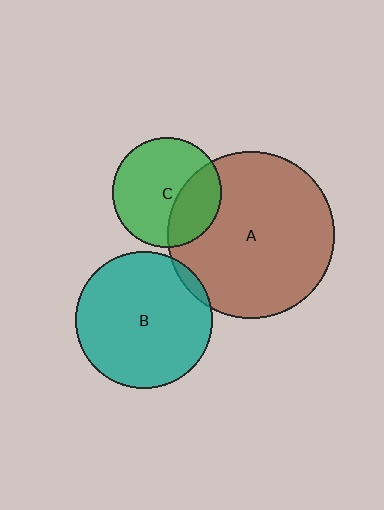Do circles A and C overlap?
Yes.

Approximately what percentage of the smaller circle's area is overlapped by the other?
Approximately 30%.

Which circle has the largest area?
Circle A (brown).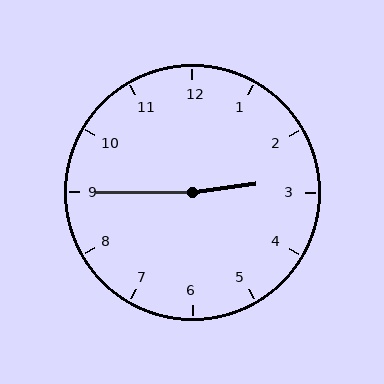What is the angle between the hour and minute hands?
Approximately 172 degrees.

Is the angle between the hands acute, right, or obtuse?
It is obtuse.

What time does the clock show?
2:45.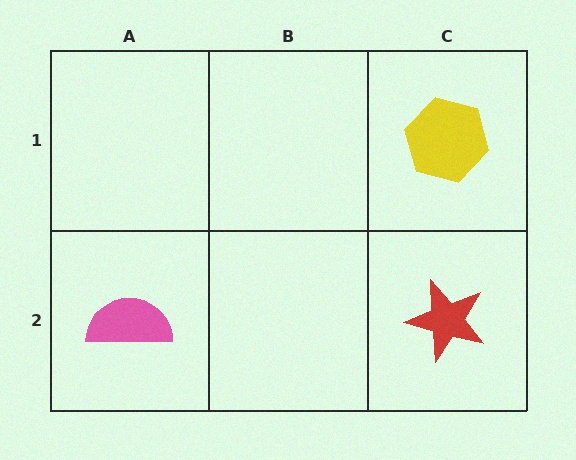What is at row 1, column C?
A yellow hexagon.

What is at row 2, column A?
A pink semicircle.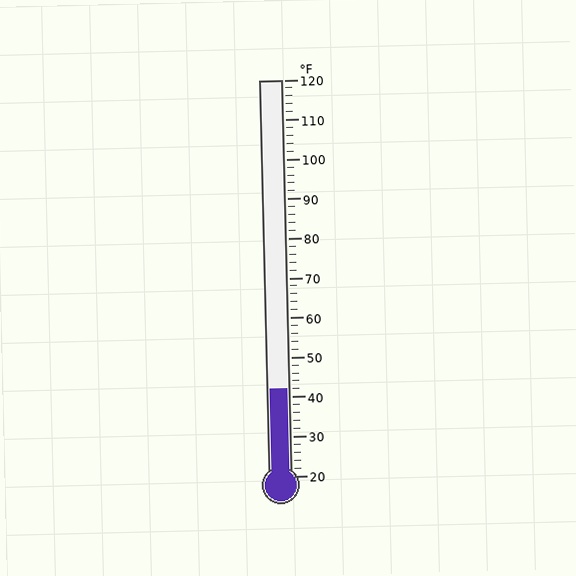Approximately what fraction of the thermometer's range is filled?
The thermometer is filled to approximately 20% of its range.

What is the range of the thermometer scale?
The thermometer scale ranges from 20°F to 120°F.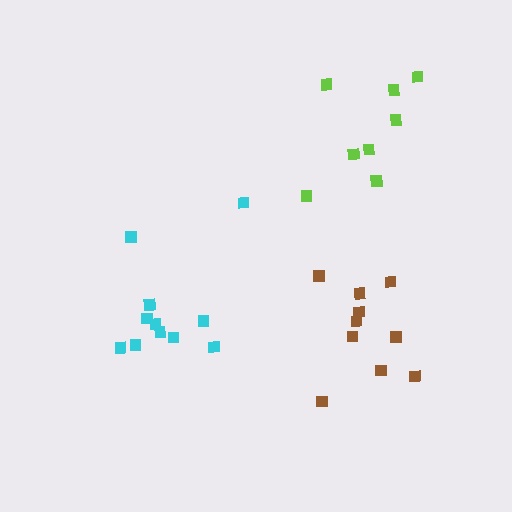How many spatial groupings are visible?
There are 3 spatial groupings.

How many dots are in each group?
Group 1: 11 dots, Group 2: 10 dots, Group 3: 8 dots (29 total).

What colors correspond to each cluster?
The clusters are colored: cyan, brown, lime.